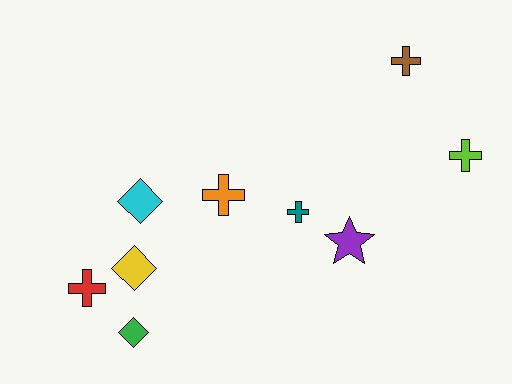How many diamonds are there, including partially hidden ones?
There are 3 diamonds.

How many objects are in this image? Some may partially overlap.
There are 9 objects.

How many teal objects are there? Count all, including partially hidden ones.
There is 1 teal object.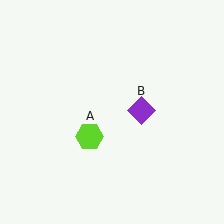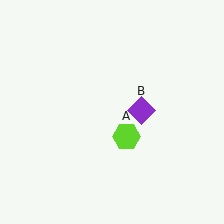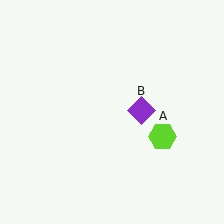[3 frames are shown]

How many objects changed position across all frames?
1 object changed position: lime hexagon (object A).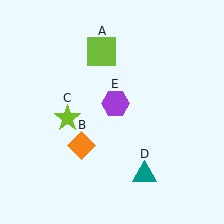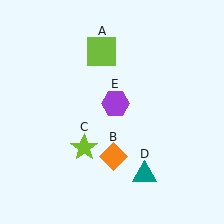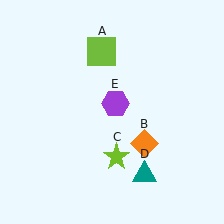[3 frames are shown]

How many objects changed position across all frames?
2 objects changed position: orange diamond (object B), lime star (object C).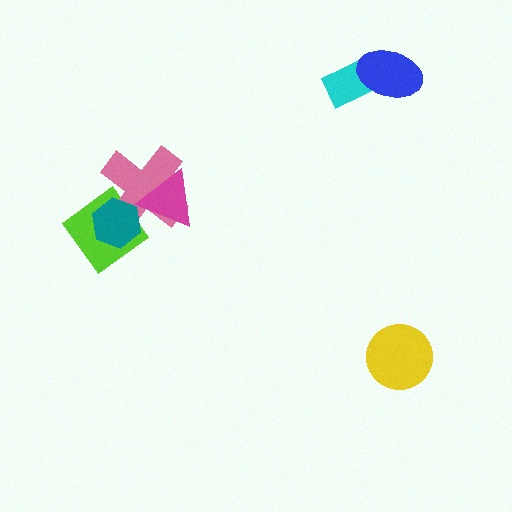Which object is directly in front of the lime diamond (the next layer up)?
The pink cross is directly in front of the lime diamond.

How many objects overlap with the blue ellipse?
1 object overlaps with the blue ellipse.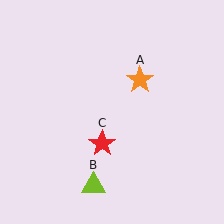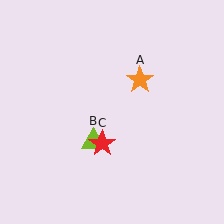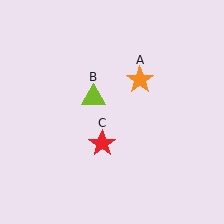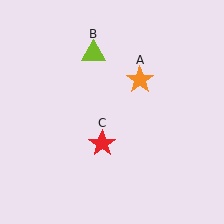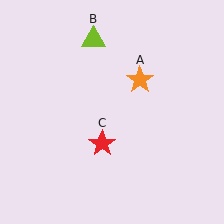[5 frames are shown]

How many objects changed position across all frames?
1 object changed position: lime triangle (object B).